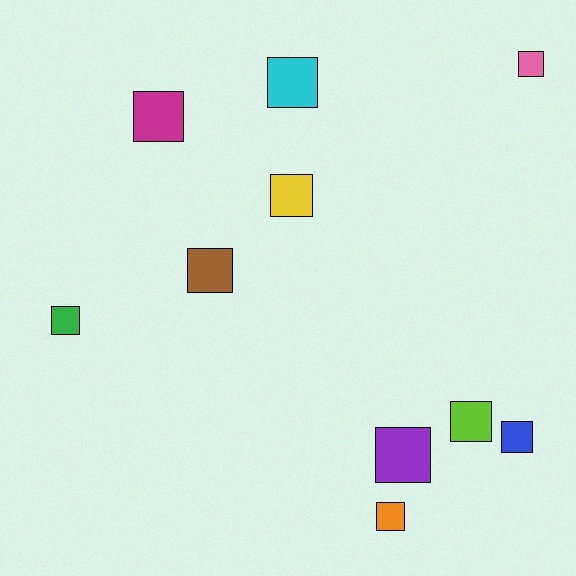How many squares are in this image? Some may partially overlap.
There are 10 squares.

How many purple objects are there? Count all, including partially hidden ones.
There is 1 purple object.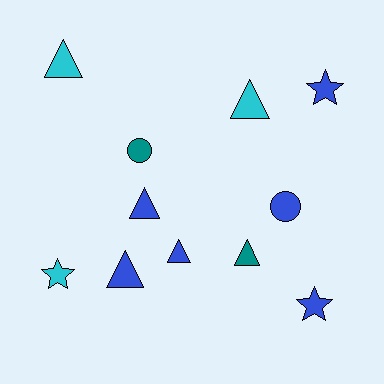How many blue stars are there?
There are 2 blue stars.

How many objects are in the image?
There are 11 objects.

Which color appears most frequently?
Blue, with 6 objects.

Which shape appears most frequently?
Triangle, with 6 objects.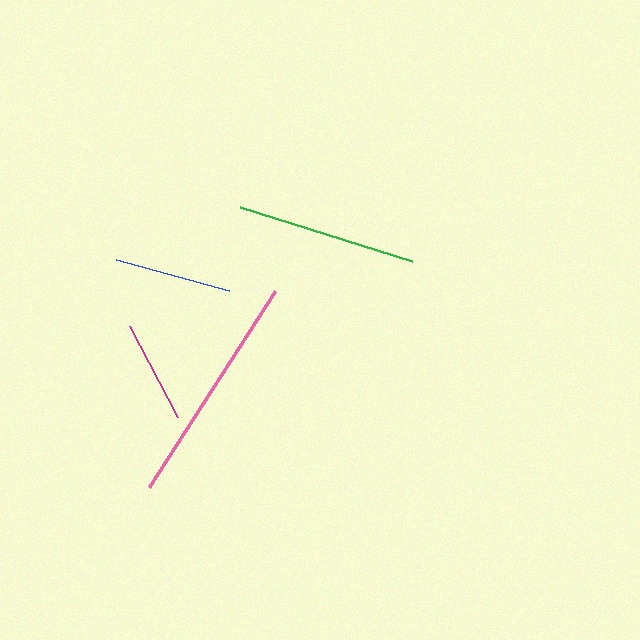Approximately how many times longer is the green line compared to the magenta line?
The green line is approximately 1.8 times the length of the magenta line.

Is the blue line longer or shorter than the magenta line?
The blue line is longer than the magenta line.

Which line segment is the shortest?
The magenta line is the shortest at approximately 102 pixels.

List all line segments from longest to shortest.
From longest to shortest: pink, green, blue, magenta.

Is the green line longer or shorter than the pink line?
The pink line is longer than the green line.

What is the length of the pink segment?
The pink segment is approximately 232 pixels long.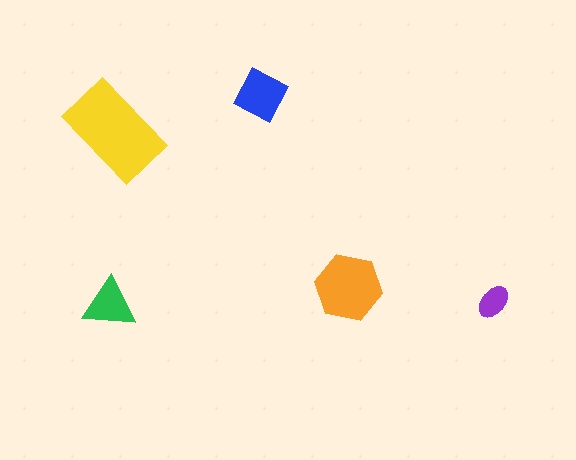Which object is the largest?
The yellow rectangle.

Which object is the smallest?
The purple ellipse.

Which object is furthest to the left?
The green triangle is leftmost.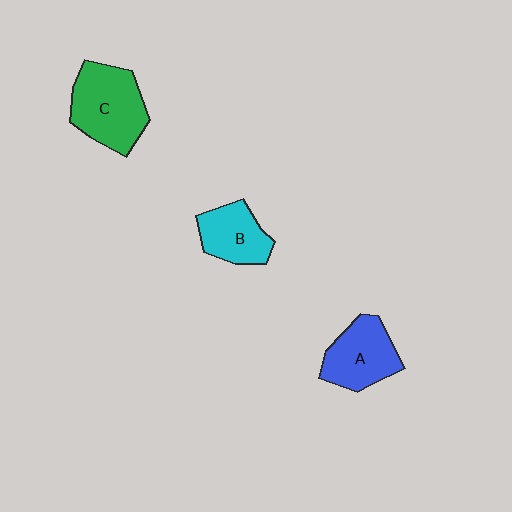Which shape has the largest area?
Shape C (green).